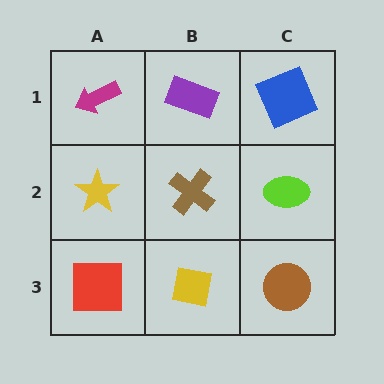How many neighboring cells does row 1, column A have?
2.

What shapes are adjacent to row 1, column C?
A lime ellipse (row 2, column C), a purple rectangle (row 1, column B).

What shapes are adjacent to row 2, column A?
A magenta arrow (row 1, column A), a red square (row 3, column A), a brown cross (row 2, column B).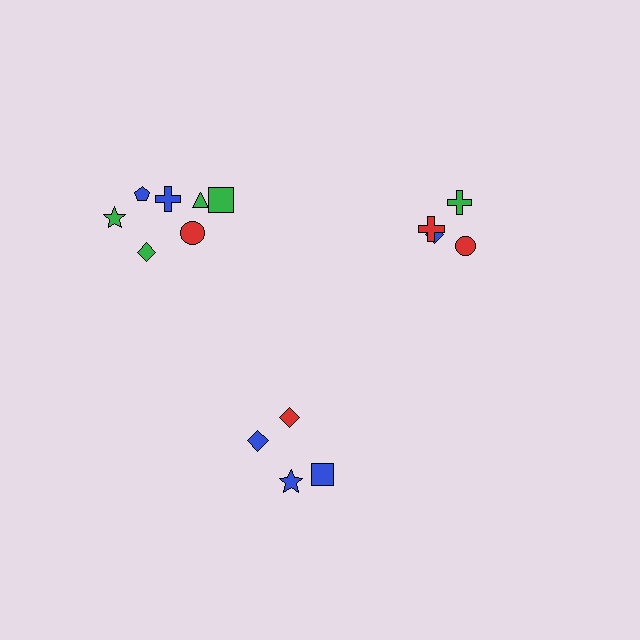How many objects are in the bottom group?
There are 4 objects.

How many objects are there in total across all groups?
There are 15 objects.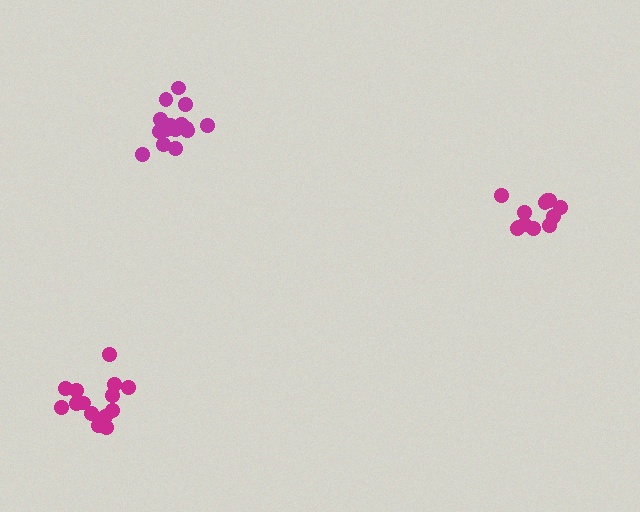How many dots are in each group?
Group 1: 12 dots, Group 2: 15 dots, Group 3: 14 dots (41 total).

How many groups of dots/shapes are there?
There are 3 groups.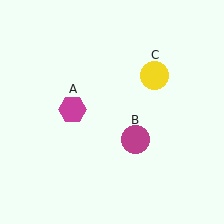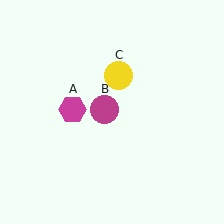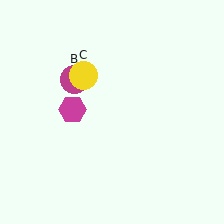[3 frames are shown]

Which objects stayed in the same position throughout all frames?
Magenta hexagon (object A) remained stationary.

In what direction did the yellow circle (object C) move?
The yellow circle (object C) moved left.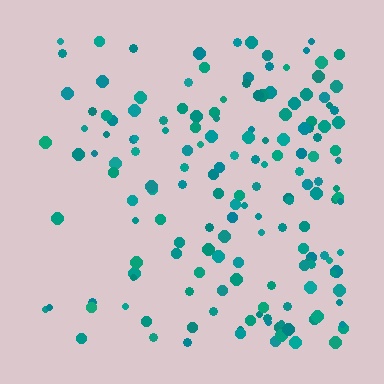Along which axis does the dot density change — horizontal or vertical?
Horizontal.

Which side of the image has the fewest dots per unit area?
The left.